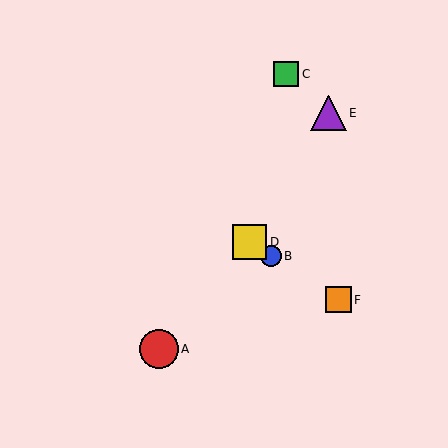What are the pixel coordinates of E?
Object E is at (329, 113).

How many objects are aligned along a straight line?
3 objects (B, D, F) are aligned along a straight line.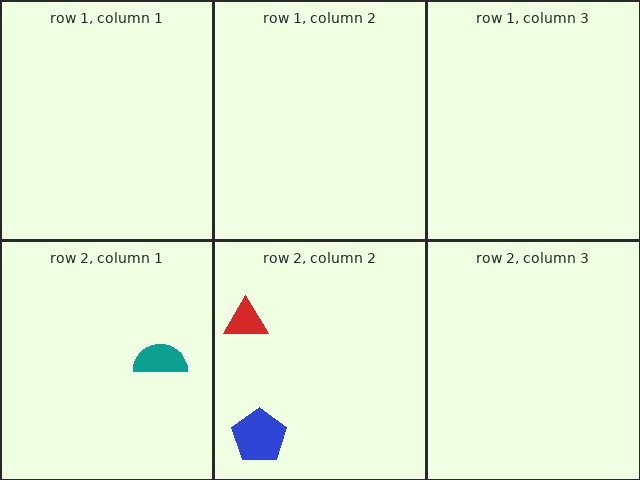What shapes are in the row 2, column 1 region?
The teal semicircle.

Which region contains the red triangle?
The row 2, column 2 region.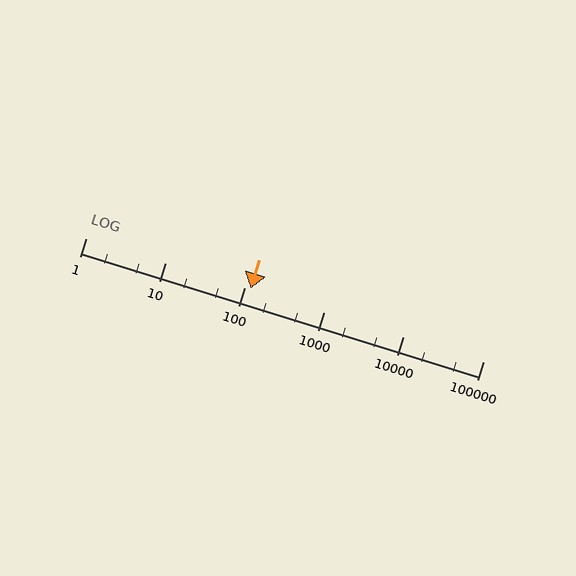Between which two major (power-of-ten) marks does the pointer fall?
The pointer is between 100 and 1000.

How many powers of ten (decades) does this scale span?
The scale spans 5 decades, from 1 to 100000.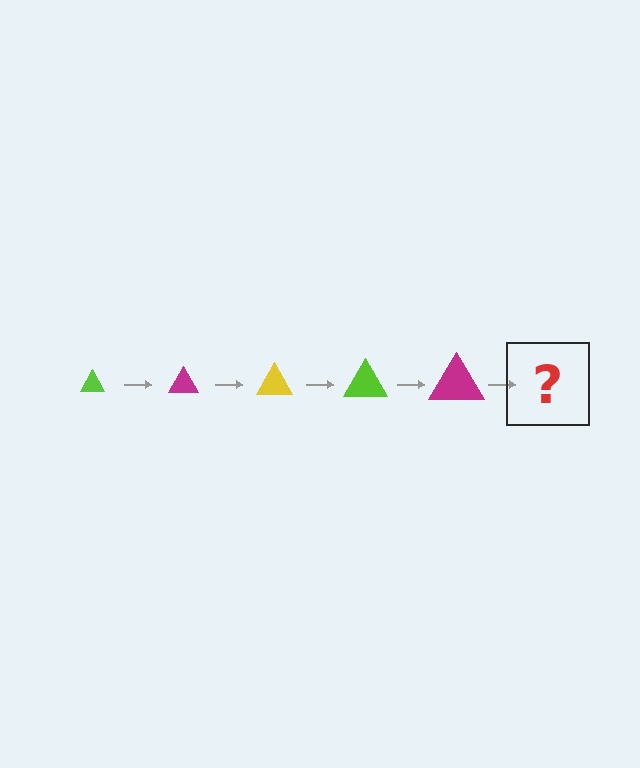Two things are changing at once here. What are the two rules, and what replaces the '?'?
The two rules are that the triangle grows larger each step and the color cycles through lime, magenta, and yellow. The '?' should be a yellow triangle, larger than the previous one.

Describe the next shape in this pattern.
It should be a yellow triangle, larger than the previous one.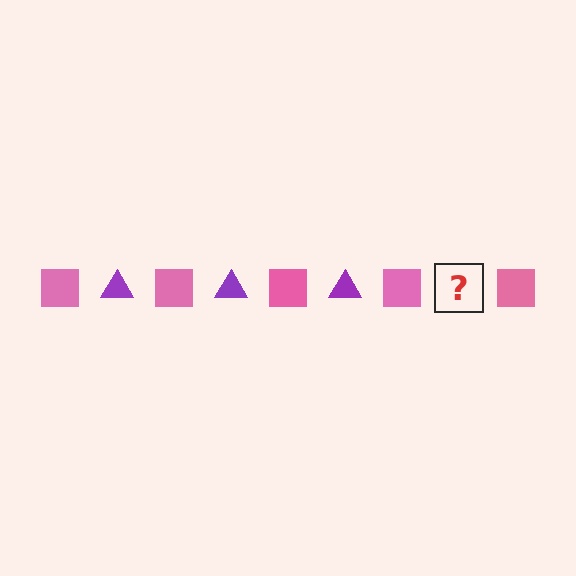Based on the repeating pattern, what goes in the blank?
The blank should be a purple triangle.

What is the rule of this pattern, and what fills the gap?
The rule is that the pattern alternates between pink square and purple triangle. The gap should be filled with a purple triangle.